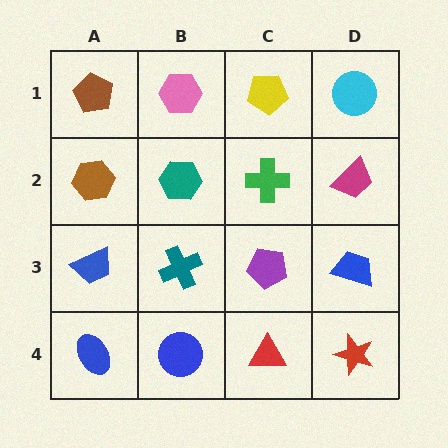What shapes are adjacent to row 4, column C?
A purple pentagon (row 3, column C), a blue circle (row 4, column B), a red star (row 4, column D).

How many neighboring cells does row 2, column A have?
3.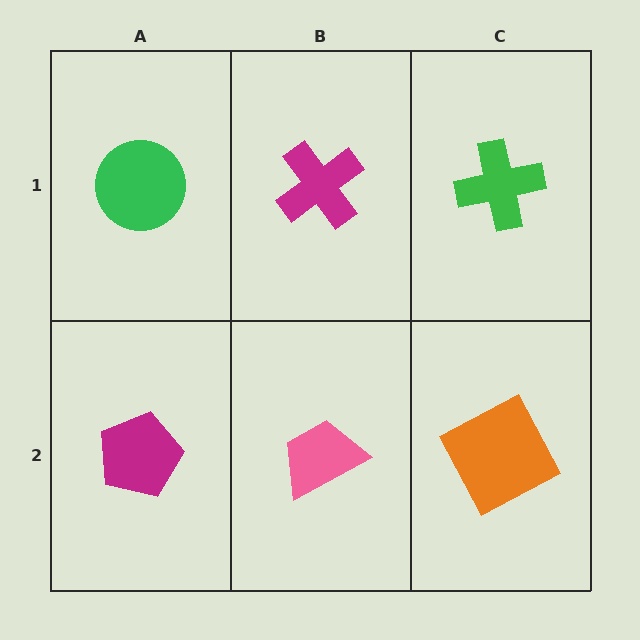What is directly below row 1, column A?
A magenta pentagon.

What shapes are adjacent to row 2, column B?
A magenta cross (row 1, column B), a magenta pentagon (row 2, column A), an orange square (row 2, column C).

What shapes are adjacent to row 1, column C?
An orange square (row 2, column C), a magenta cross (row 1, column B).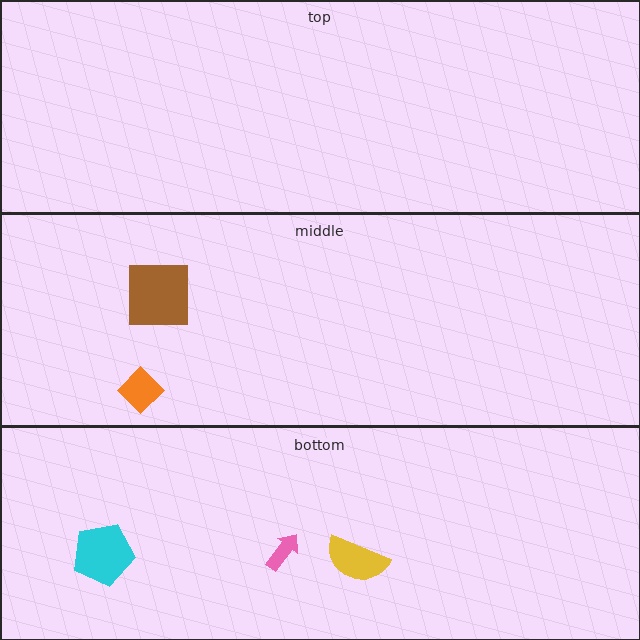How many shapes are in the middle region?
2.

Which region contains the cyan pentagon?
The bottom region.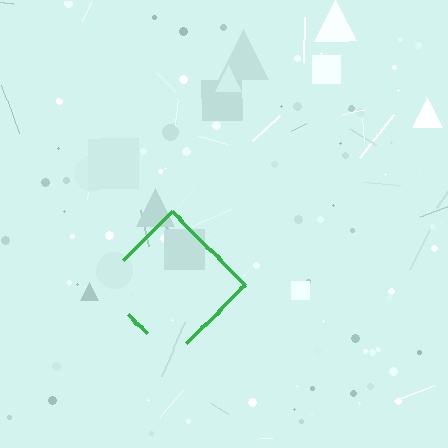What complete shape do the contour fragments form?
The contour fragments form a diamond.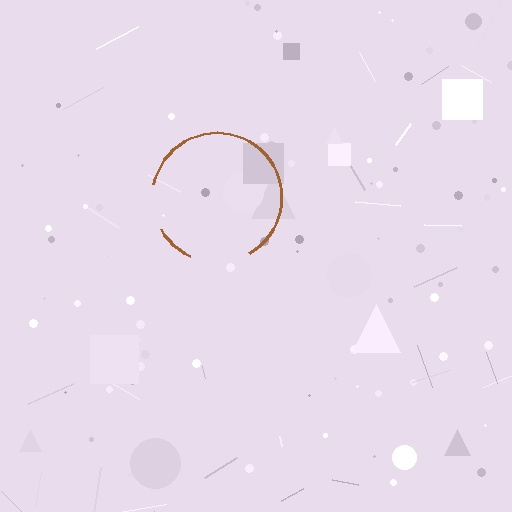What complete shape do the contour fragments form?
The contour fragments form a circle.